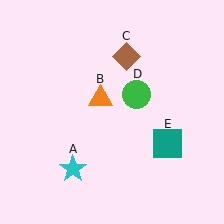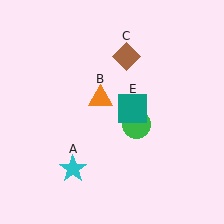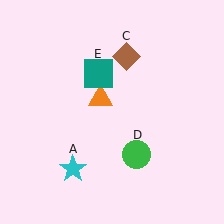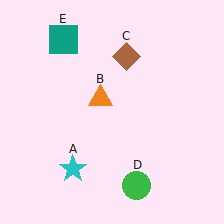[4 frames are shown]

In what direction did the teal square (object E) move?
The teal square (object E) moved up and to the left.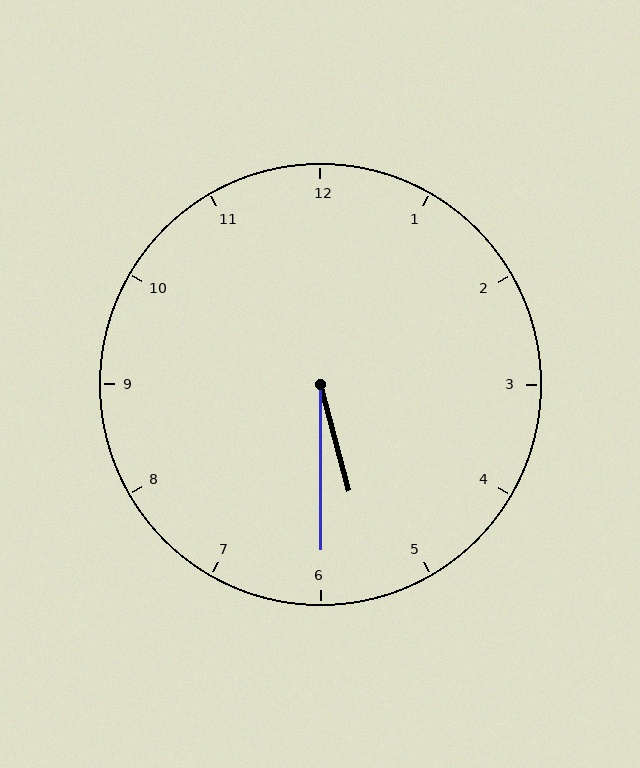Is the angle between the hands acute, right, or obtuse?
It is acute.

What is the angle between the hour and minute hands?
Approximately 15 degrees.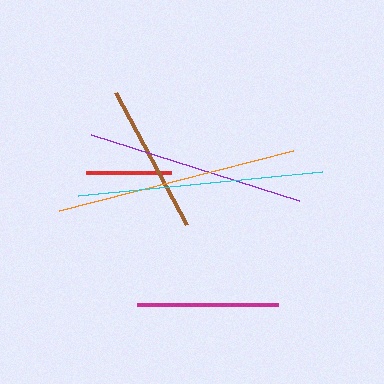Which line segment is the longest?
The cyan line is the longest at approximately 246 pixels.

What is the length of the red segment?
The red segment is approximately 85 pixels long.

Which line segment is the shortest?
The red line is the shortest at approximately 85 pixels.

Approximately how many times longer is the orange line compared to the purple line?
The orange line is approximately 1.1 times the length of the purple line.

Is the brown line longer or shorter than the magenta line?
The brown line is longer than the magenta line.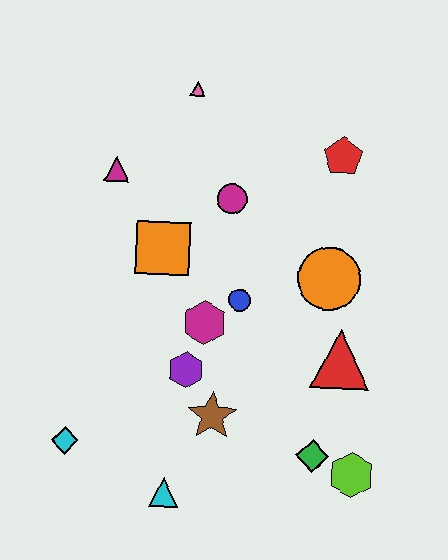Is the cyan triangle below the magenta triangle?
Yes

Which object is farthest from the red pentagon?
The cyan diamond is farthest from the red pentagon.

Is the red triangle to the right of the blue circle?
Yes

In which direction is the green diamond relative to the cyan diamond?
The green diamond is to the right of the cyan diamond.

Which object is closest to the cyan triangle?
The brown star is closest to the cyan triangle.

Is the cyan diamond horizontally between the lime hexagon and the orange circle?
No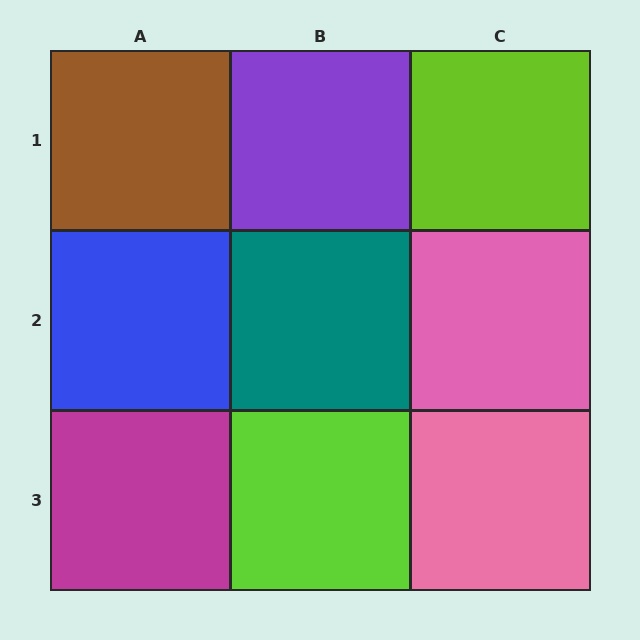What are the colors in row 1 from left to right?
Brown, purple, lime.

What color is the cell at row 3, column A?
Magenta.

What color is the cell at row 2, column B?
Teal.